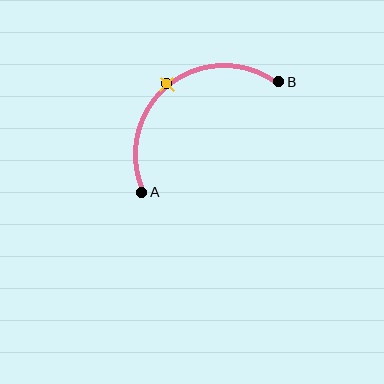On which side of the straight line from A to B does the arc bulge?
The arc bulges above and to the left of the straight line connecting A and B.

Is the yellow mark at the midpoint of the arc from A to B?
Yes. The yellow mark lies on the arc at equal arc-length from both A and B — it is the arc midpoint.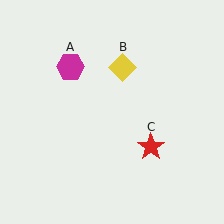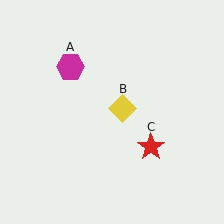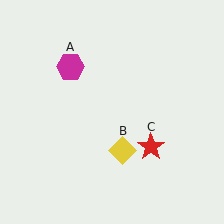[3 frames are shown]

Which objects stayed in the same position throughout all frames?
Magenta hexagon (object A) and red star (object C) remained stationary.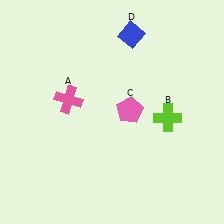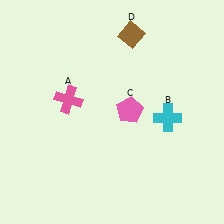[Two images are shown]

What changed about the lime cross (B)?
In Image 1, B is lime. In Image 2, it changed to cyan.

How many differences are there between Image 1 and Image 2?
There are 2 differences between the two images.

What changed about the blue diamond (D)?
In Image 1, D is blue. In Image 2, it changed to brown.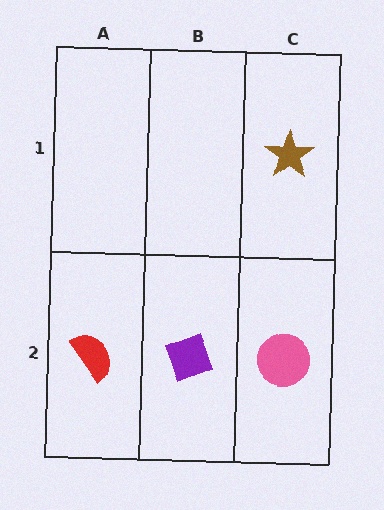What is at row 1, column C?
A brown star.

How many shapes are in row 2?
3 shapes.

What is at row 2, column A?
A red semicircle.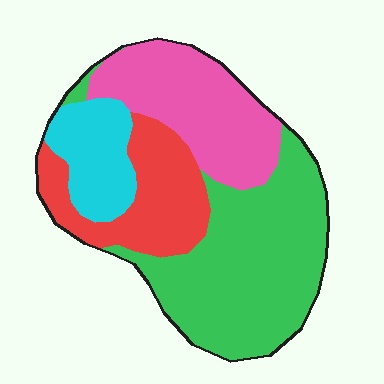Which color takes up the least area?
Cyan, at roughly 15%.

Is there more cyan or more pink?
Pink.